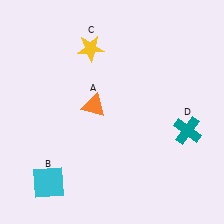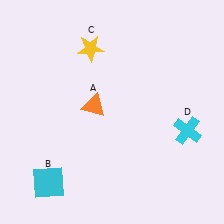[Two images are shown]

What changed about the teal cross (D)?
In Image 1, D is teal. In Image 2, it changed to cyan.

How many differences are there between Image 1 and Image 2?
There is 1 difference between the two images.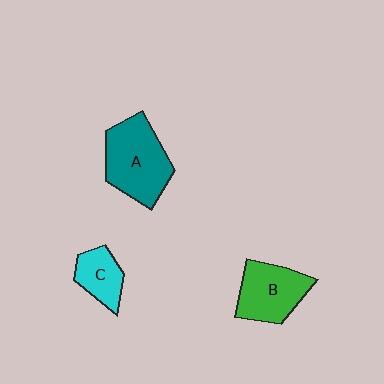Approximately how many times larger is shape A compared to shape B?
Approximately 1.3 times.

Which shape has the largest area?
Shape A (teal).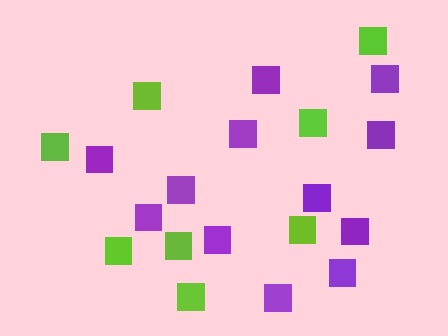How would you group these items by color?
There are 2 groups: one group of lime squares (8) and one group of purple squares (12).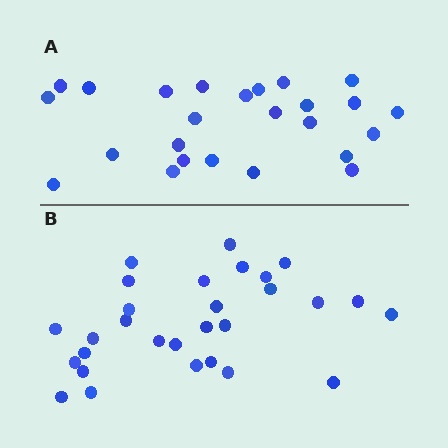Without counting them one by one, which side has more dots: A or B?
Region B (the bottom region) has more dots.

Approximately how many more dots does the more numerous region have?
Region B has about 4 more dots than region A.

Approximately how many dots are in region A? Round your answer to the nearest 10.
About 20 dots. (The exact count is 25, which rounds to 20.)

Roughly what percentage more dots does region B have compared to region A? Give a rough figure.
About 15% more.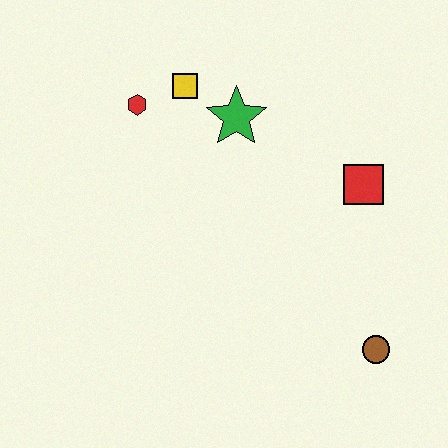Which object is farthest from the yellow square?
The brown circle is farthest from the yellow square.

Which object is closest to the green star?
The yellow square is closest to the green star.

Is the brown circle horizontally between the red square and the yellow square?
No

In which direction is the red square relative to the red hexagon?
The red square is to the right of the red hexagon.